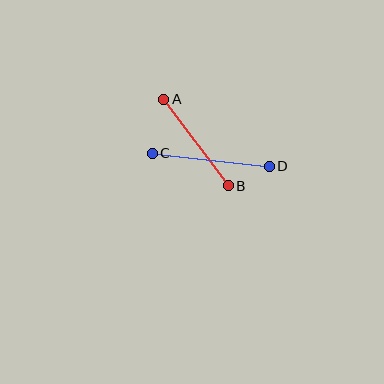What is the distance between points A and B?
The distance is approximately 108 pixels.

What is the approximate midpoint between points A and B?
The midpoint is at approximately (196, 143) pixels.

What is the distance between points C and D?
The distance is approximately 118 pixels.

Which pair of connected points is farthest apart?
Points C and D are farthest apart.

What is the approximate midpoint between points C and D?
The midpoint is at approximately (211, 160) pixels.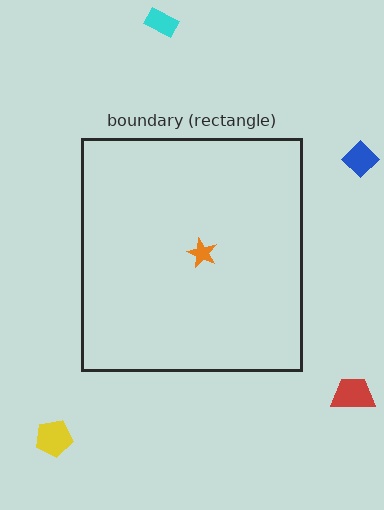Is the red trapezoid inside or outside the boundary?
Outside.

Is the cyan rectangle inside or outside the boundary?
Outside.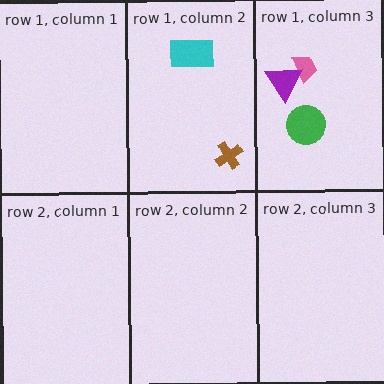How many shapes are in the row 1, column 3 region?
3.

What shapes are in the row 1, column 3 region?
The green circle, the pink trapezoid, the purple triangle.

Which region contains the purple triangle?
The row 1, column 3 region.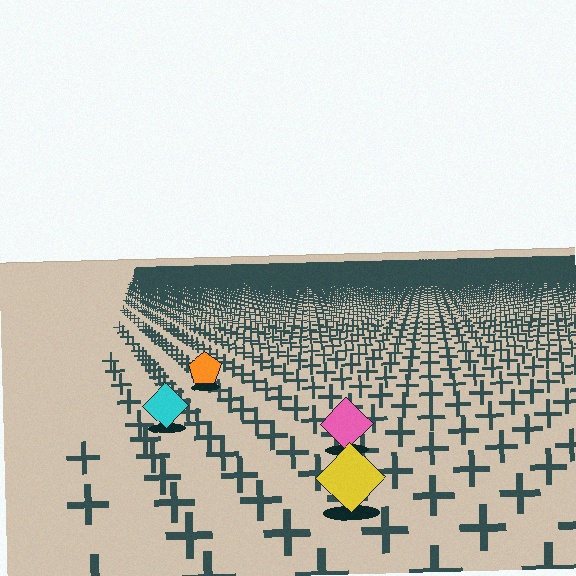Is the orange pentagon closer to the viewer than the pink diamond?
No. The pink diamond is closer — you can tell from the texture gradient: the ground texture is coarser near it.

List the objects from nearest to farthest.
From nearest to farthest: the yellow diamond, the pink diamond, the cyan diamond, the orange pentagon.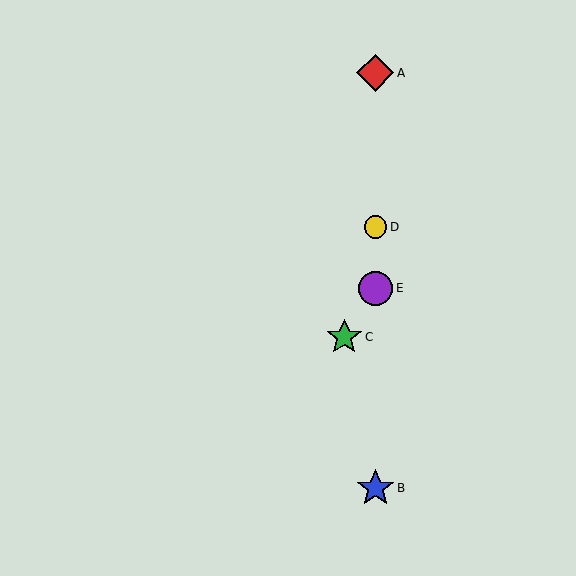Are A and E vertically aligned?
Yes, both are at x≈375.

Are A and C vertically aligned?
No, A is at x≈375 and C is at x≈344.